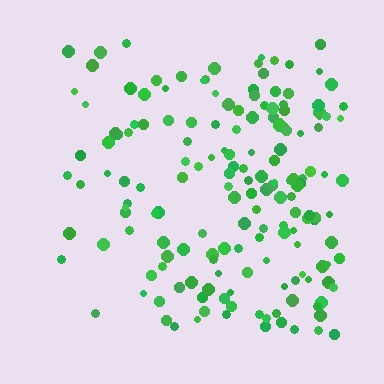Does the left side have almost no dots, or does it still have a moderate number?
Still a moderate number, just noticeably fewer than the right.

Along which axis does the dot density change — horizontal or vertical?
Horizontal.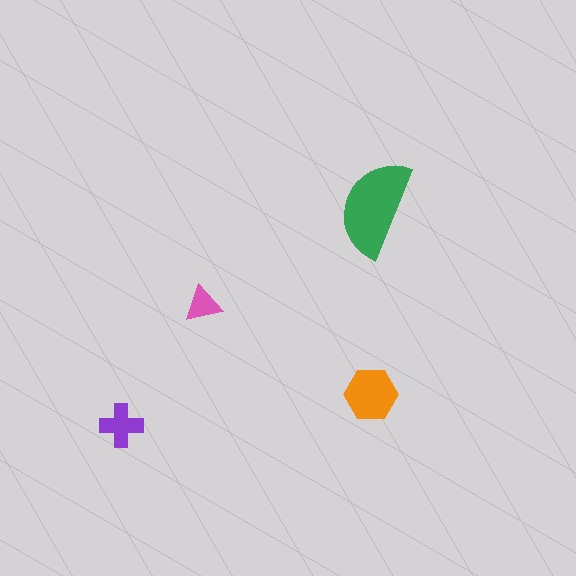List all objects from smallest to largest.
The pink triangle, the purple cross, the orange hexagon, the green semicircle.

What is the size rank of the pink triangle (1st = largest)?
4th.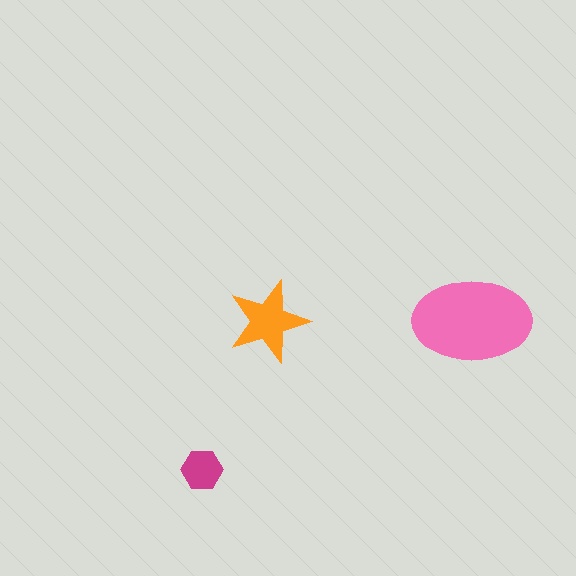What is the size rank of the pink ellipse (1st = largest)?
1st.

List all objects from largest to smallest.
The pink ellipse, the orange star, the magenta hexagon.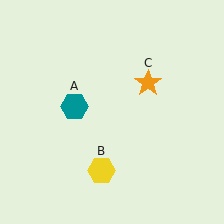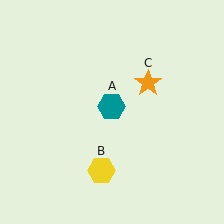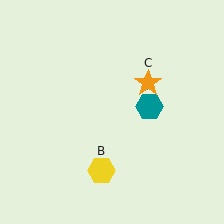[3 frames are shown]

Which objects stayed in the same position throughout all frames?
Yellow hexagon (object B) and orange star (object C) remained stationary.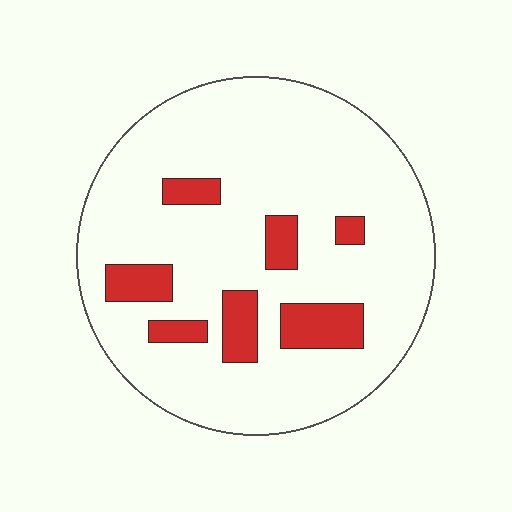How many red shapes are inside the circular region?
7.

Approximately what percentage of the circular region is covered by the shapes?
Approximately 15%.